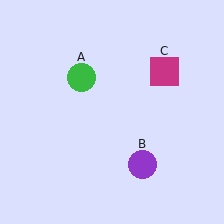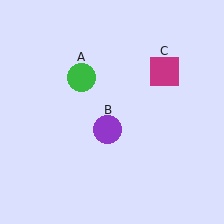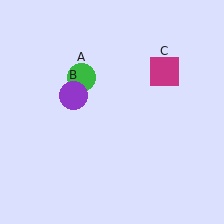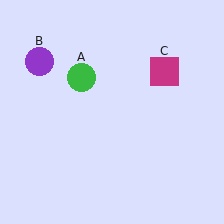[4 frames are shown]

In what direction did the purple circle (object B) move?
The purple circle (object B) moved up and to the left.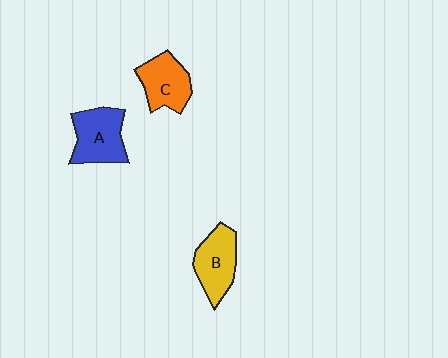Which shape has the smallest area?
Shape C (orange).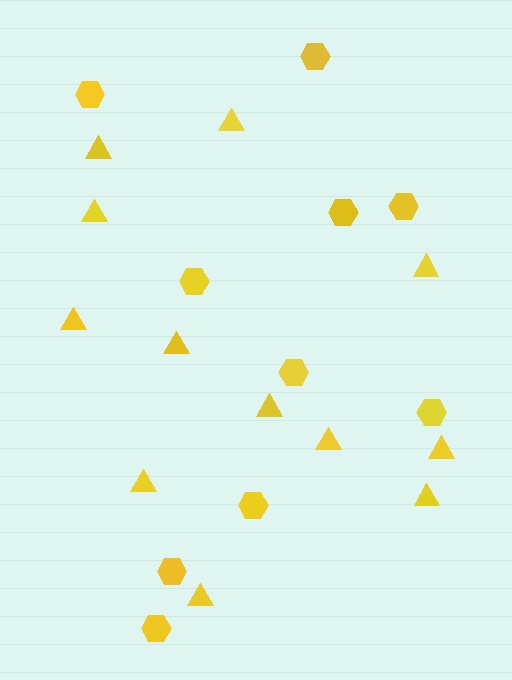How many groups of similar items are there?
There are 2 groups: one group of hexagons (10) and one group of triangles (12).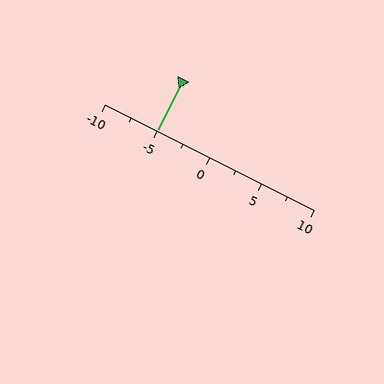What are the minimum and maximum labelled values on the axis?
The axis runs from -10 to 10.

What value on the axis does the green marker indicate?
The marker indicates approximately -5.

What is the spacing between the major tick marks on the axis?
The major ticks are spaced 5 apart.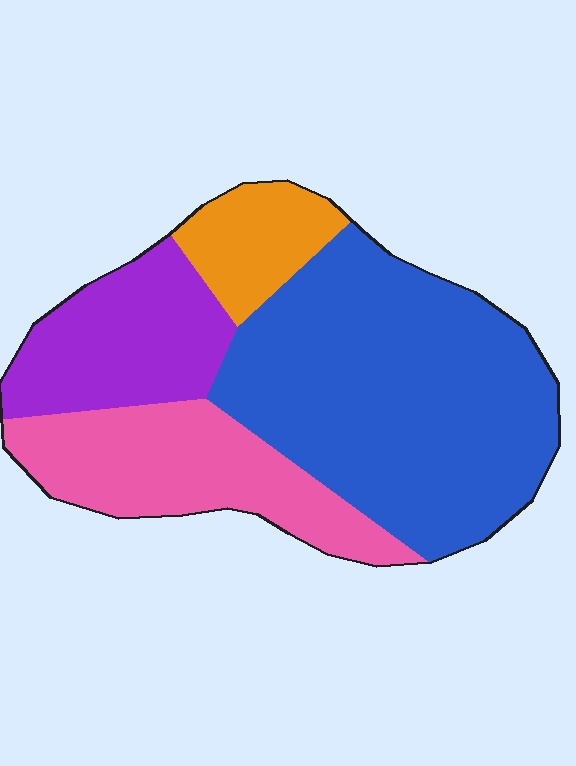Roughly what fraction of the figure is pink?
Pink takes up less than a quarter of the figure.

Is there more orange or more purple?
Purple.